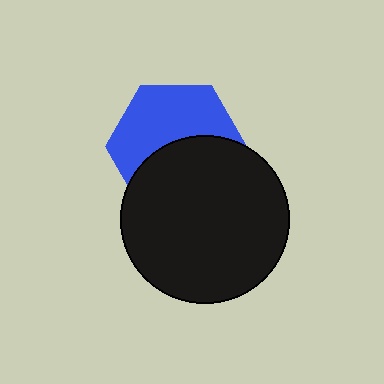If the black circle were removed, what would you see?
You would see the complete blue hexagon.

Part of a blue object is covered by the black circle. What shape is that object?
It is a hexagon.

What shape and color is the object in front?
The object in front is a black circle.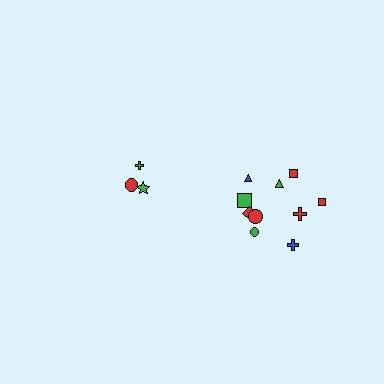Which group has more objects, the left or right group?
The right group.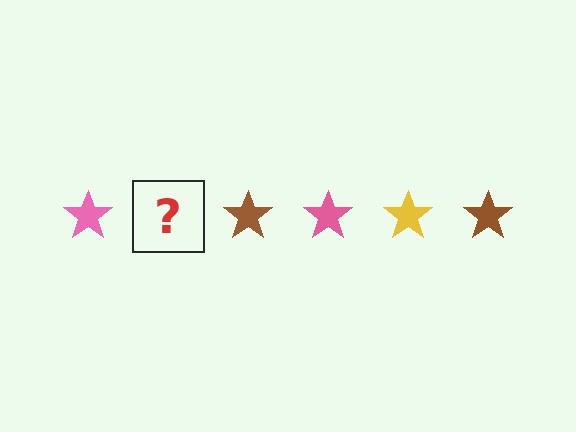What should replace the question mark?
The question mark should be replaced with a yellow star.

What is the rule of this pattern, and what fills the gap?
The rule is that the pattern cycles through pink, yellow, brown stars. The gap should be filled with a yellow star.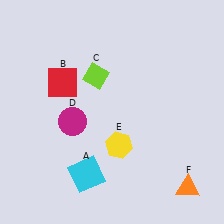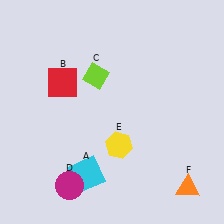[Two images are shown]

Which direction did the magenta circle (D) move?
The magenta circle (D) moved down.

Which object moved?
The magenta circle (D) moved down.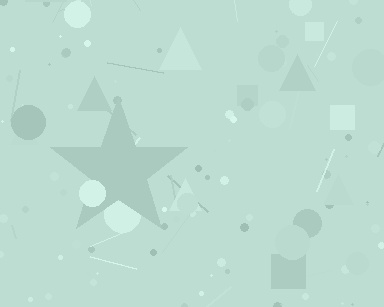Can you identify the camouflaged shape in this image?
The camouflaged shape is a star.